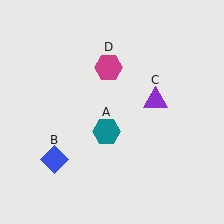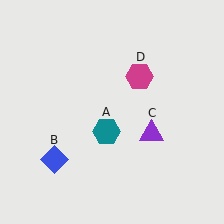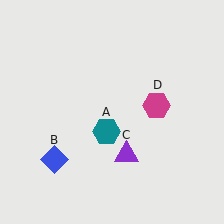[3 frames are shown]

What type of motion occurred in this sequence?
The purple triangle (object C), magenta hexagon (object D) rotated clockwise around the center of the scene.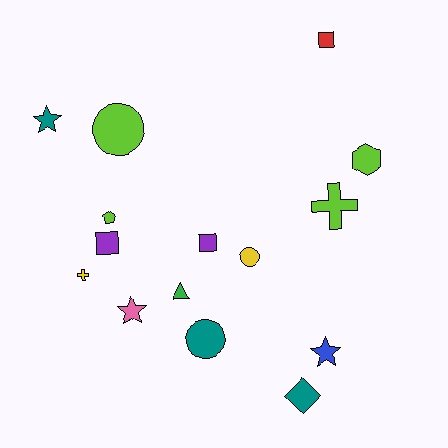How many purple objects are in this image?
There are 2 purple objects.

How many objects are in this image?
There are 15 objects.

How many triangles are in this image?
There is 1 triangle.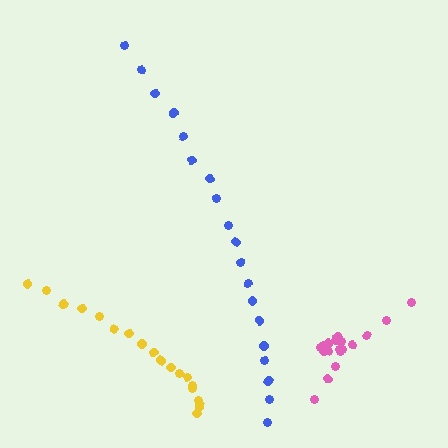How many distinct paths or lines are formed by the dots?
There are 3 distinct paths.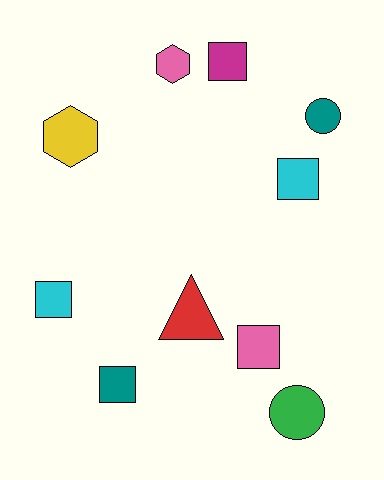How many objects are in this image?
There are 10 objects.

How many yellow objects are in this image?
There is 1 yellow object.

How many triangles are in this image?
There is 1 triangle.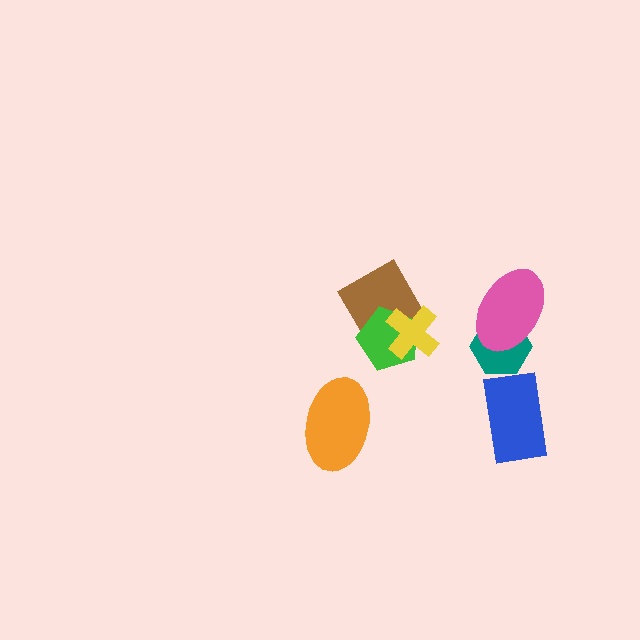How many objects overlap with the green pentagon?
2 objects overlap with the green pentagon.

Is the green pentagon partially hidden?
Yes, it is partially covered by another shape.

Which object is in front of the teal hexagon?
The pink ellipse is in front of the teal hexagon.